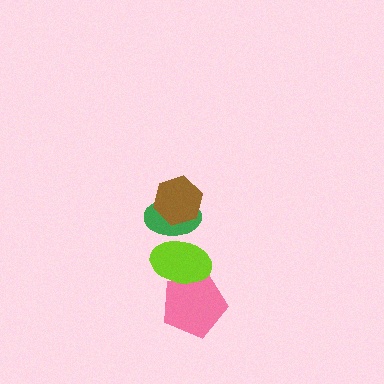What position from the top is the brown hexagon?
The brown hexagon is 1st from the top.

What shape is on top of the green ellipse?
The brown hexagon is on top of the green ellipse.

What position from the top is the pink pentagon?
The pink pentagon is 4th from the top.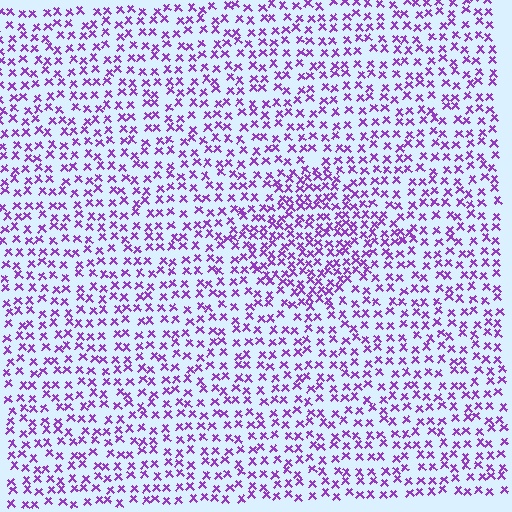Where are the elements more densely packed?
The elements are more densely packed inside the diamond boundary.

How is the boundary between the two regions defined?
The boundary is defined by a change in element density (approximately 1.7x ratio). All elements are the same color, size, and shape.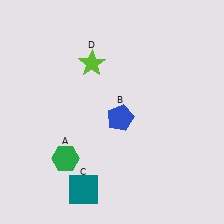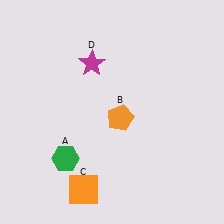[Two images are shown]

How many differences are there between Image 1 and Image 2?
There are 3 differences between the two images.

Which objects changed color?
B changed from blue to orange. C changed from teal to orange. D changed from lime to magenta.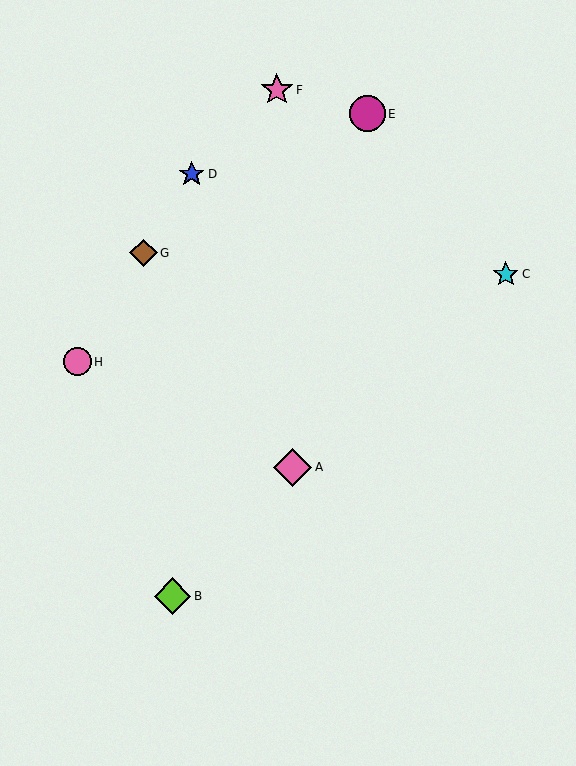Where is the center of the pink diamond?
The center of the pink diamond is at (293, 467).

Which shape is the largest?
The pink diamond (labeled A) is the largest.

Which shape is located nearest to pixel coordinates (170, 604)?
The lime diamond (labeled B) at (172, 596) is nearest to that location.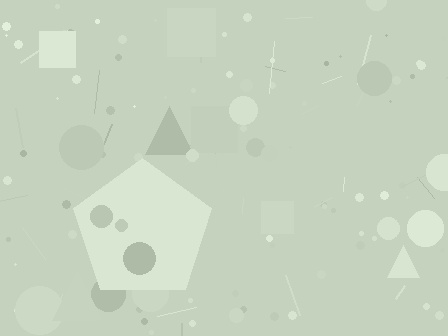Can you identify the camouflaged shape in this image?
The camouflaged shape is a pentagon.